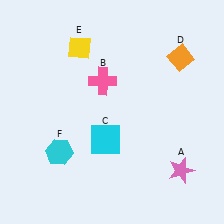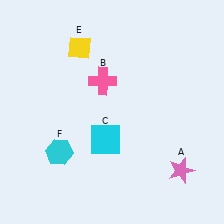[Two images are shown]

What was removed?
The orange diamond (D) was removed in Image 2.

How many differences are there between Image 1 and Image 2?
There is 1 difference between the two images.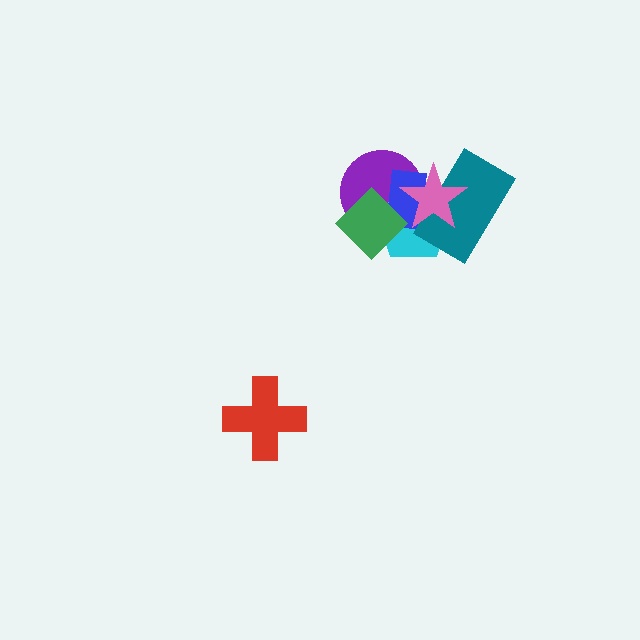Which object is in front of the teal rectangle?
The pink star is in front of the teal rectangle.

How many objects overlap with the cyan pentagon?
5 objects overlap with the cyan pentagon.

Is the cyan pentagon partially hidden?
Yes, it is partially covered by another shape.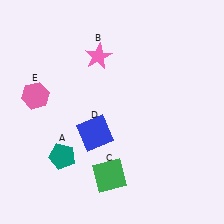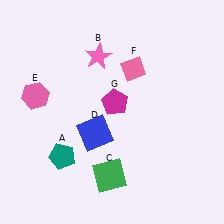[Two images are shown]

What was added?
A pink diamond (F), a magenta pentagon (G) were added in Image 2.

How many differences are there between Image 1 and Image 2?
There are 2 differences between the two images.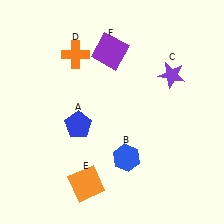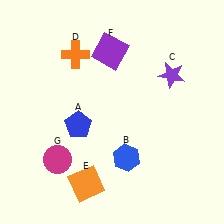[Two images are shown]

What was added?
A magenta circle (G) was added in Image 2.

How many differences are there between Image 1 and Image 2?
There is 1 difference between the two images.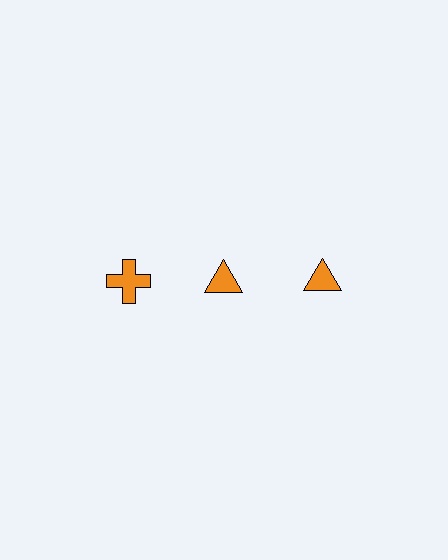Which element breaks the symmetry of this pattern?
The orange cross in the top row, leftmost column breaks the symmetry. All other shapes are orange triangles.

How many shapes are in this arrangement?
There are 3 shapes arranged in a grid pattern.